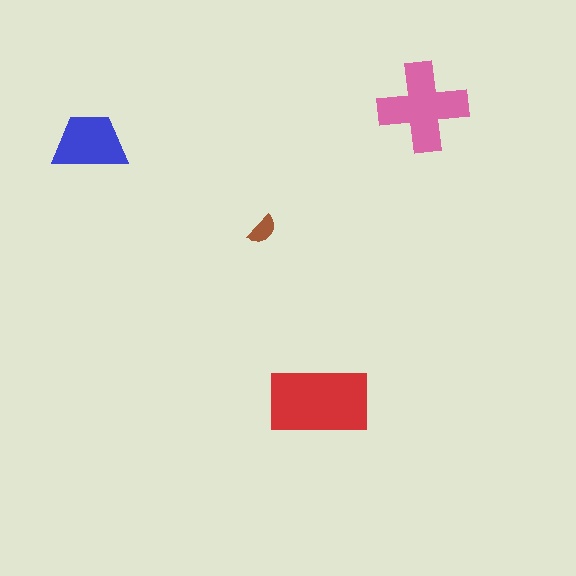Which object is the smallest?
The brown semicircle.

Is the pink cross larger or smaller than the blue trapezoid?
Larger.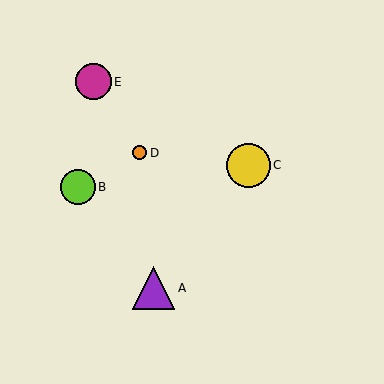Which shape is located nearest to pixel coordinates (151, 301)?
The purple triangle (labeled A) at (154, 288) is nearest to that location.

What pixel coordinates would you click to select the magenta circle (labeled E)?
Click at (93, 82) to select the magenta circle E.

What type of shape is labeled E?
Shape E is a magenta circle.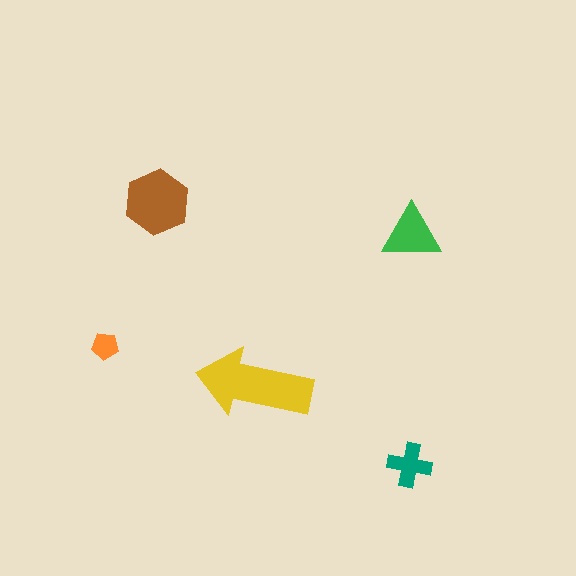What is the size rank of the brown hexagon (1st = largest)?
2nd.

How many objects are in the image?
There are 5 objects in the image.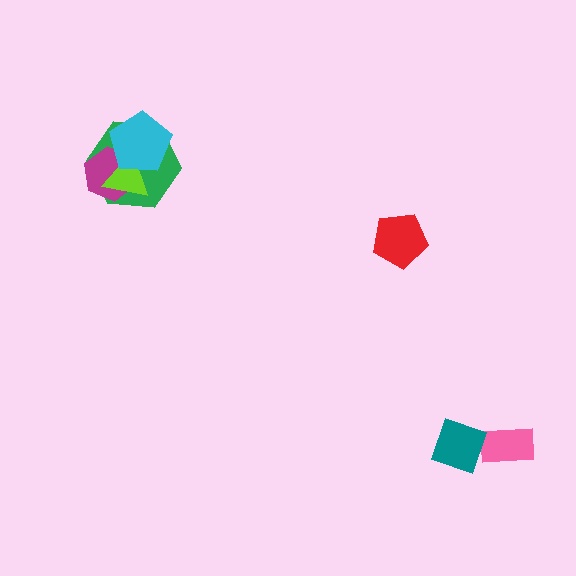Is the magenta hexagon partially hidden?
Yes, it is partially covered by another shape.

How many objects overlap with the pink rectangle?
1 object overlaps with the pink rectangle.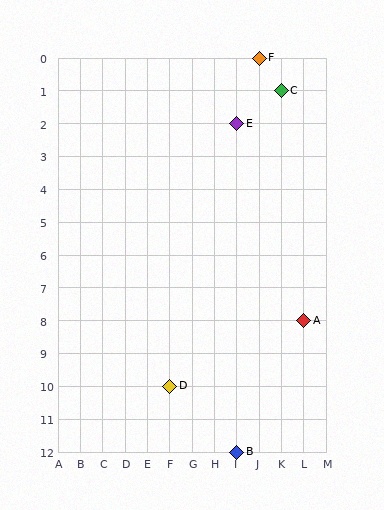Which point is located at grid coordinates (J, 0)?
Point F is at (J, 0).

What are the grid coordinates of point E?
Point E is at grid coordinates (I, 2).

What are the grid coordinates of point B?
Point B is at grid coordinates (I, 12).